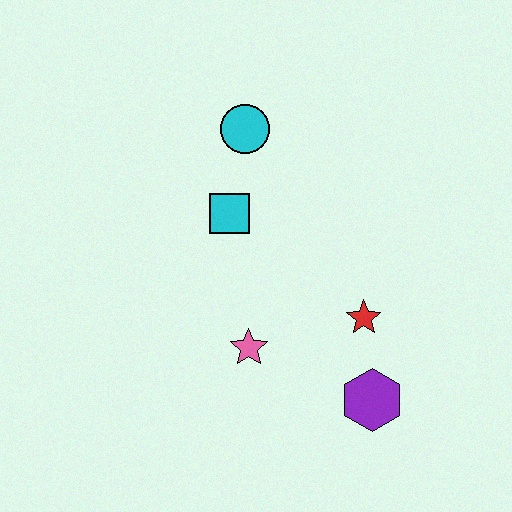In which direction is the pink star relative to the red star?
The pink star is to the left of the red star.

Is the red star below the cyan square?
Yes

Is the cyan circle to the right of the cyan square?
Yes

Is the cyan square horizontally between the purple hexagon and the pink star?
No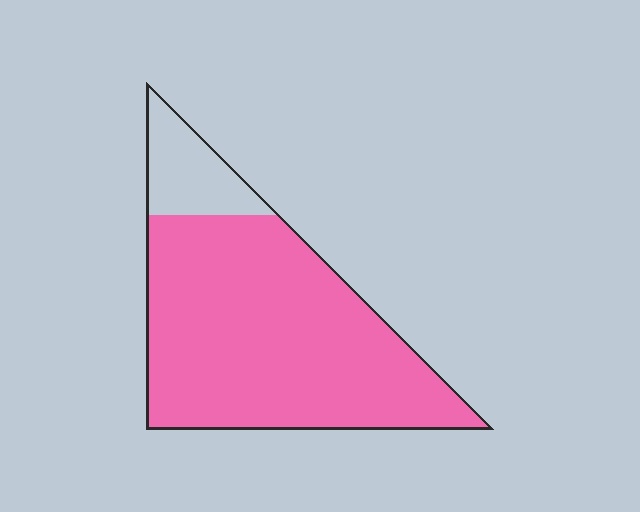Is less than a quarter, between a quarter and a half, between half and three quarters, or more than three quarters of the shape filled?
More than three quarters.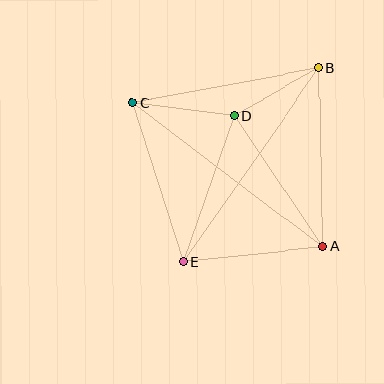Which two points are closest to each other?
Points B and D are closest to each other.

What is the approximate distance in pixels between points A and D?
The distance between A and D is approximately 158 pixels.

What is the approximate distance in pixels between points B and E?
The distance between B and E is approximately 236 pixels.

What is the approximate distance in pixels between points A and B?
The distance between A and B is approximately 179 pixels.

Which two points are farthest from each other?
Points A and C are farthest from each other.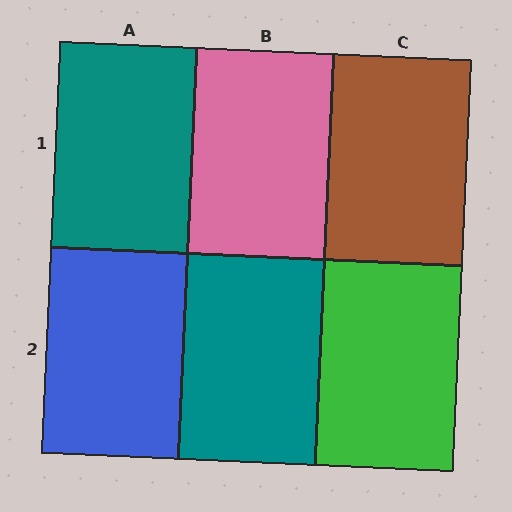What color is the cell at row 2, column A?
Blue.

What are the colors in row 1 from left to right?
Teal, pink, brown.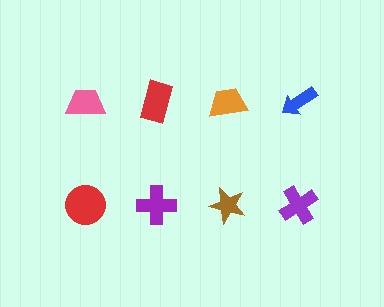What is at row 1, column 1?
A pink trapezoid.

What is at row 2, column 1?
A red circle.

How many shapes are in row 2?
4 shapes.